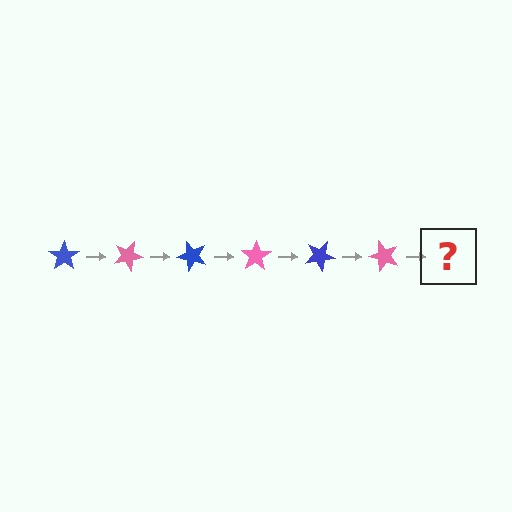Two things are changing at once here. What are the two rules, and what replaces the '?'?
The two rules are that it rotates 25 degrees each step and the color cycles through blue and pink. The '?' should be a blue star, rotated 150 degrees from the start.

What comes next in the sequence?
The next element should be a blue star, rotated 150 degrees from the start.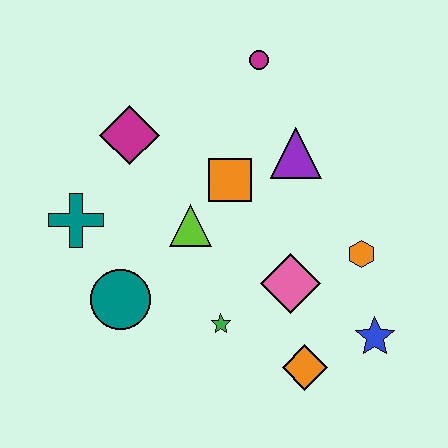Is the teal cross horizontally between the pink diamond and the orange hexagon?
No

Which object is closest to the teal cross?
The teal circle is closest to the teal cross.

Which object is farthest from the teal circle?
The magenta circle is farthest from the teal circle.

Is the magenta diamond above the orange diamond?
Yes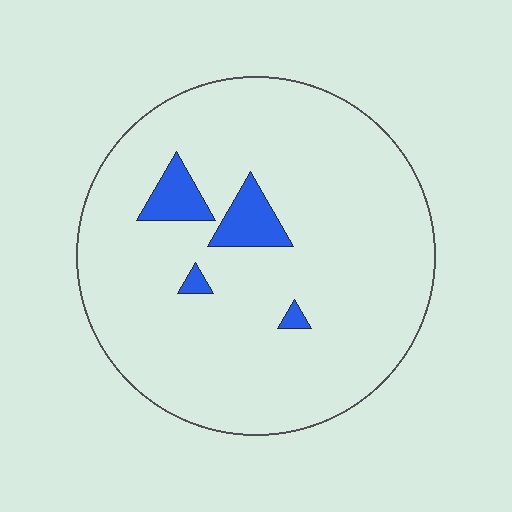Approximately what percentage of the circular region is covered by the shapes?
Approximately 5%.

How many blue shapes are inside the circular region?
4.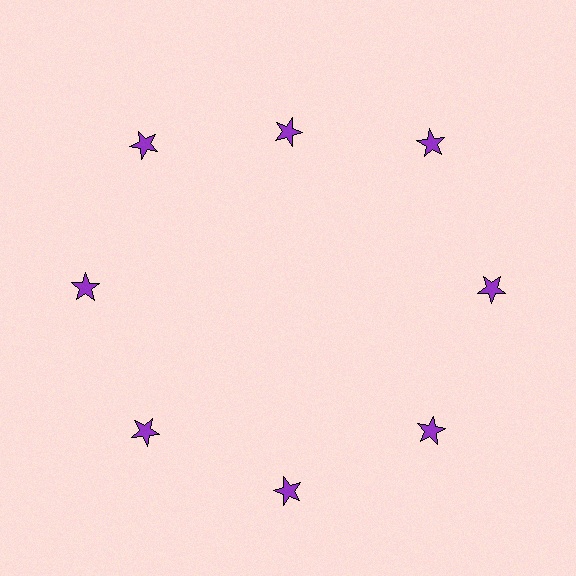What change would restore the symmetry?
The symmetry would be restored by moving it outward, back onto the ring so that all 8 stars sit at equal angles and equal distance from the center.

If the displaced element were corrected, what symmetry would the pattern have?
It would have 8-fold rotational symmetry — the pattern would map onto itself every 45 degrees.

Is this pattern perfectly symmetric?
No. The 8 purple stars are arranged in a ring, but one element near the 12 o'clock position is pulled inward toward the center, breaking the 8-fold rotational symmetry.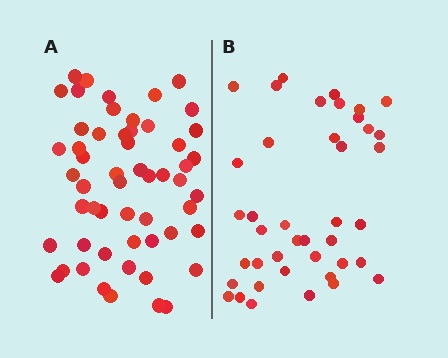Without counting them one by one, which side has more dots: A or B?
Region A (the left region) has more dots.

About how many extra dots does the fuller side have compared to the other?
Region A has approximately 15 more dots than region B.